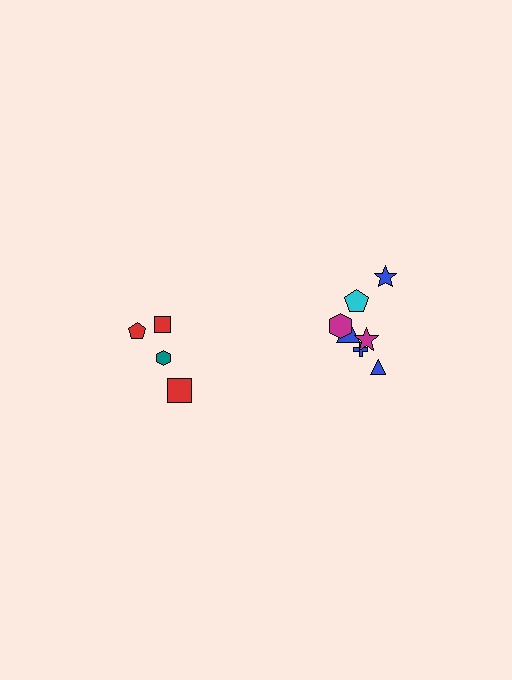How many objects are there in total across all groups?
There are 11 objects.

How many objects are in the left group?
There are 4 objects.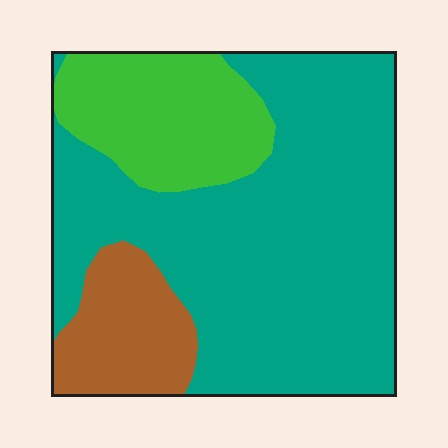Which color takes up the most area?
Teal, at roughly 65%.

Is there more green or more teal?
Teal.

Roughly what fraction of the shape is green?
Green covers about 20% of the shape.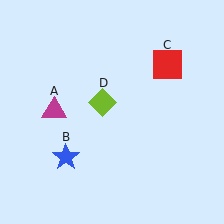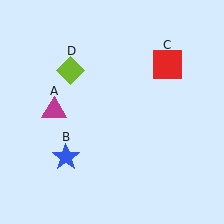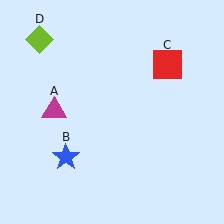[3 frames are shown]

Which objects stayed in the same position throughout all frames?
Magenta triangle (object A) and blue star (object B) and red square (object C) remained stationary.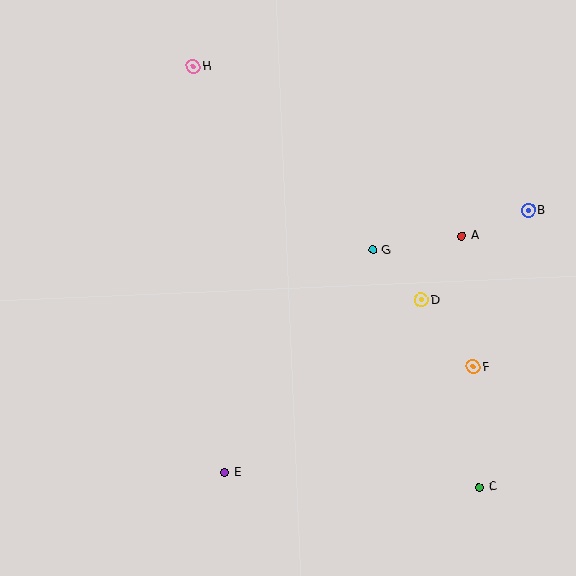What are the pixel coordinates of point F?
Point F is at (473, 367).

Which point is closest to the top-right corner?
Point B is closest to the top-right corner.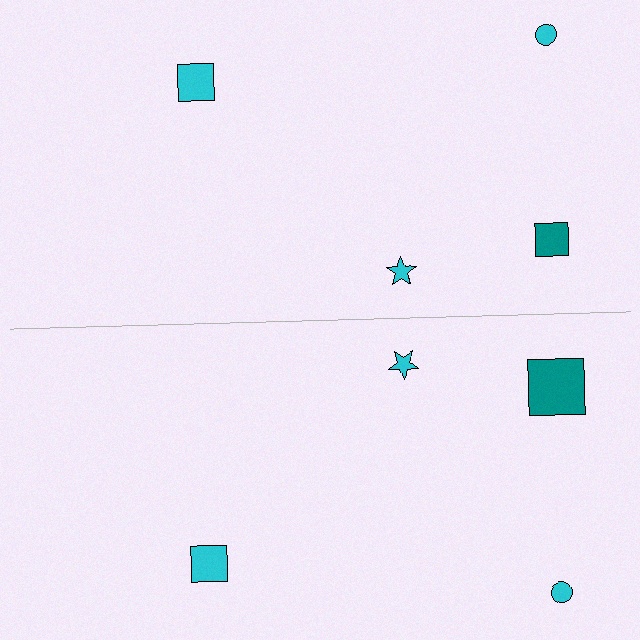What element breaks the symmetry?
The teal square on the bottom side has a different size than its mirror counterpart.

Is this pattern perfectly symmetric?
No, the pattern is not perfectly symmetric. The teal square on the bottom side has a different size than its mirror counterpart.